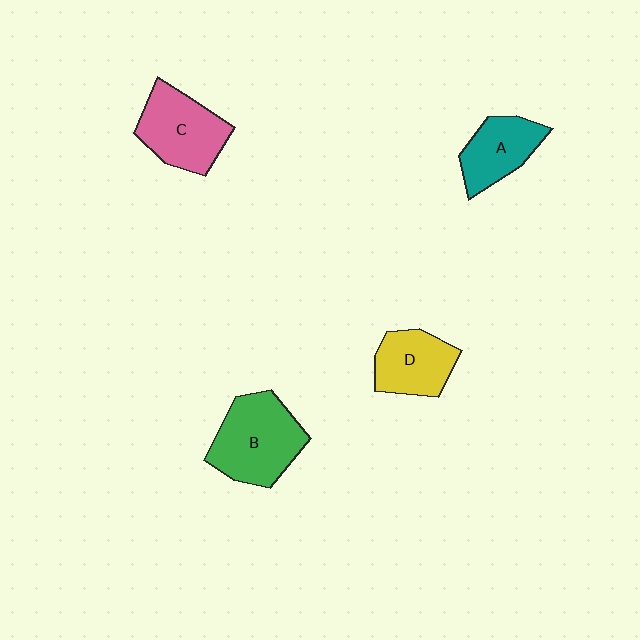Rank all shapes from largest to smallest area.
From largest to smallest: B (green), C (pink), D (yellow), A (teal).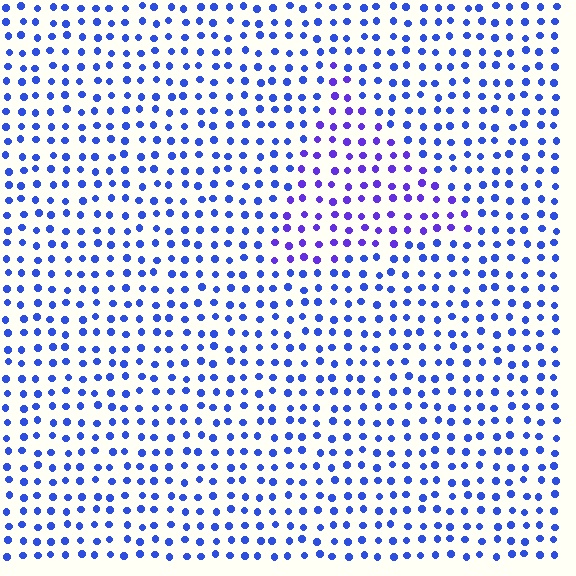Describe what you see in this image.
The image is filled with small blue elements in a uniform arrangement. A triangle-shaped region is visible where the elements are tinted to a slightly different hue, forming a subtle color boundary.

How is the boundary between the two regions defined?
The boundary is defined purely by a slight shift in hue (about 29 degrees). Spacing, size, and orientation are identical on both sides.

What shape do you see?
I see a triangle.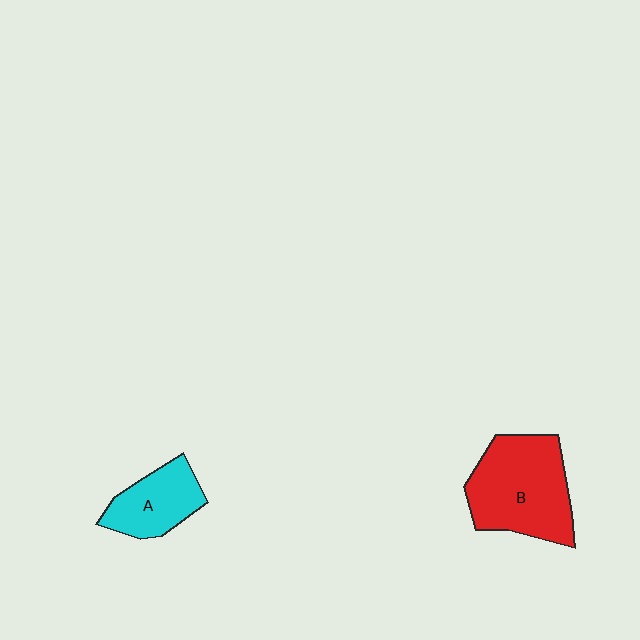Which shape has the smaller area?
Shape A (cyan).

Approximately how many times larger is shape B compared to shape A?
Approximately 1.8 times.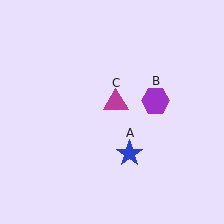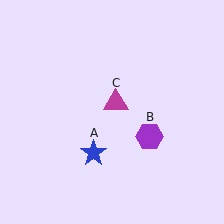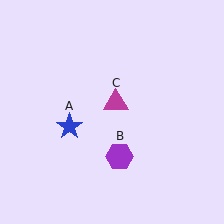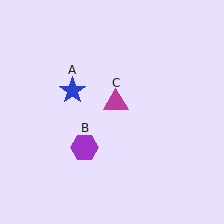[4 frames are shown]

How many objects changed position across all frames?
2 objects changed position: blue star (object A), purple hexagon (object B).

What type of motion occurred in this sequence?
The blue star (object A), purple hexagon (object B) rotated clockwise around the center of the scene.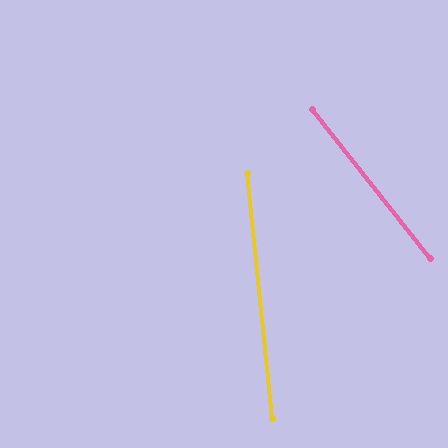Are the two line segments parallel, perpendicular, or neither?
Neither parallel nor perpendicular — they differ by about 33°.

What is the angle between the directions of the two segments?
Approximately 33 degrees.